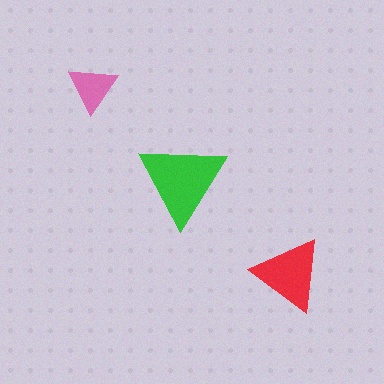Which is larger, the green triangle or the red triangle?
The green one.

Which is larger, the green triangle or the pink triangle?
The green one.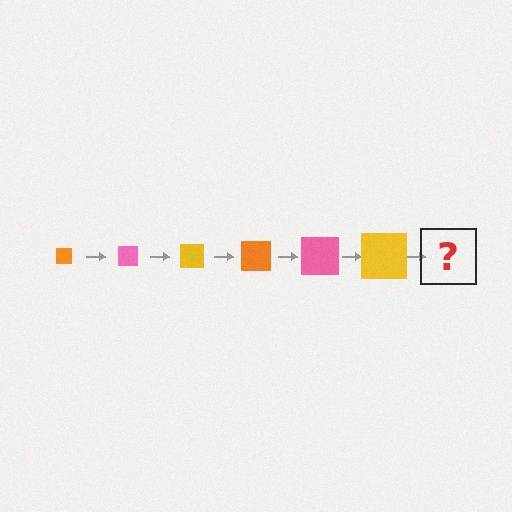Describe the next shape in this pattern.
It should be an orange square, larger than the previous one.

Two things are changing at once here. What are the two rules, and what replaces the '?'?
The two rules are that the square grows larger each step and the color cycles through orange, pink, and yellow. The '?' should be an orange square, larger than the previous one.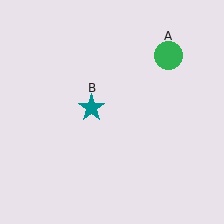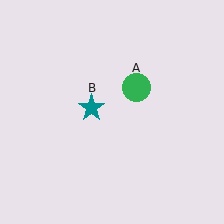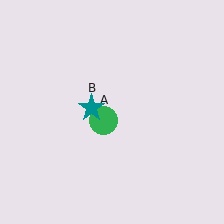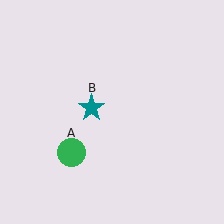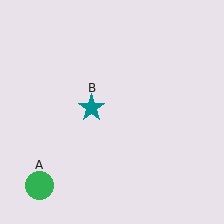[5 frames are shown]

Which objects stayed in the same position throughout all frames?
Teal star (object B) remained stationary.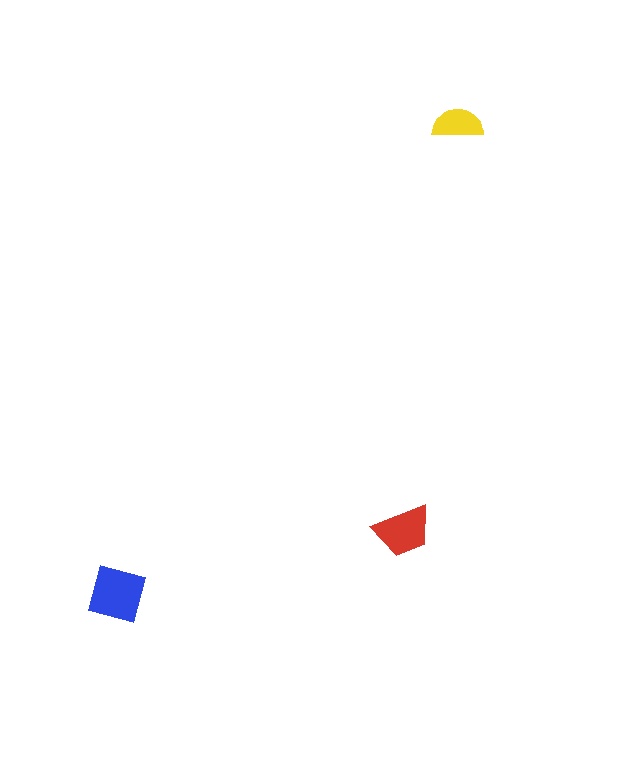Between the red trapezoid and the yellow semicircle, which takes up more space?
The red trapezoid.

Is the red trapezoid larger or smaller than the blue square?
Smaller.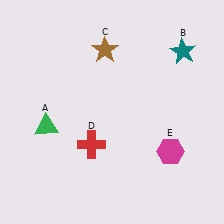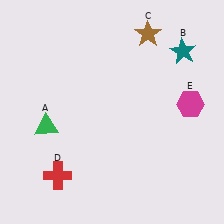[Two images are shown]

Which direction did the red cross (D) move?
The red cross (D) moved left.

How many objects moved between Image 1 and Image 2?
3 objects moved between the two images.